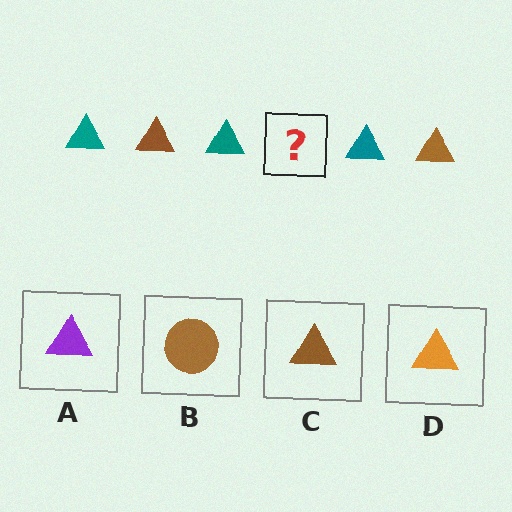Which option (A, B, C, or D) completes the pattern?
C.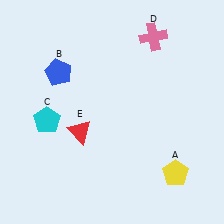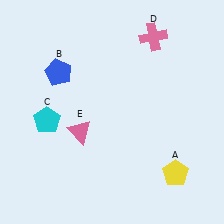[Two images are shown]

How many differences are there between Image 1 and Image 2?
There is 1 difference between the two images.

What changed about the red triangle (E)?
In Image 1, E is red. In Image 2, it changed to pink.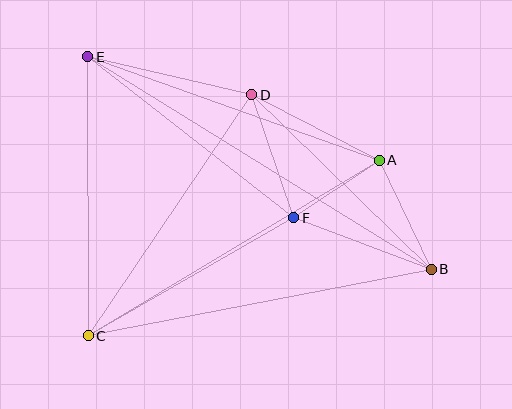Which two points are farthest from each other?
Points B and E are farthest from each other.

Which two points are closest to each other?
Points A and F are closest to each other.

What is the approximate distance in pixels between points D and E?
The distance between D and E is approximately 169 pixels.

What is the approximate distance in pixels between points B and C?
The distance between B and C is approximately 349 pixels.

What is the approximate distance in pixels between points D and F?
The distance between D and F is approximately 130 pixels.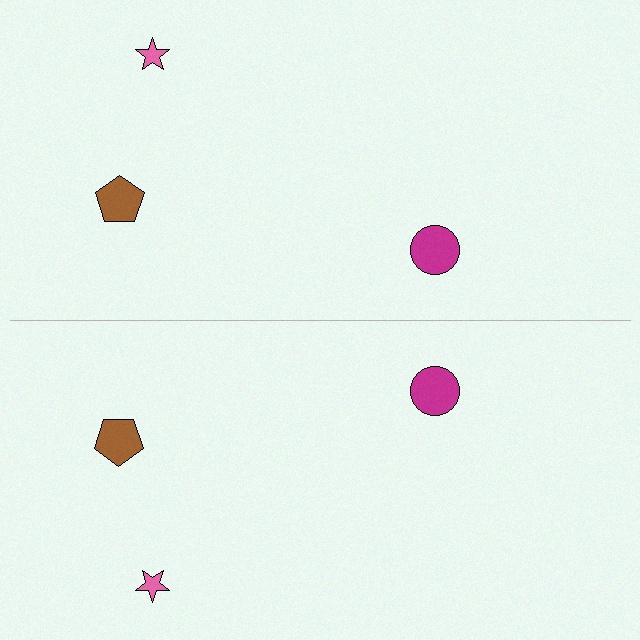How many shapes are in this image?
There are 6 shapes in this image.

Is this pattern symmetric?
Yes, this pattern has bilateral (reflection) symmetry.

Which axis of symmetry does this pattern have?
The pattern has a horizontal axis of symmetry running through the center of the image.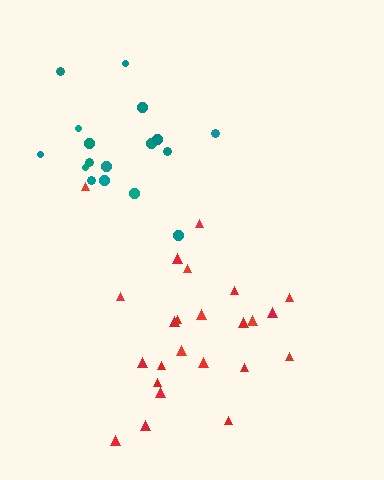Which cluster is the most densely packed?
Teal.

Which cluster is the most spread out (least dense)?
Red.